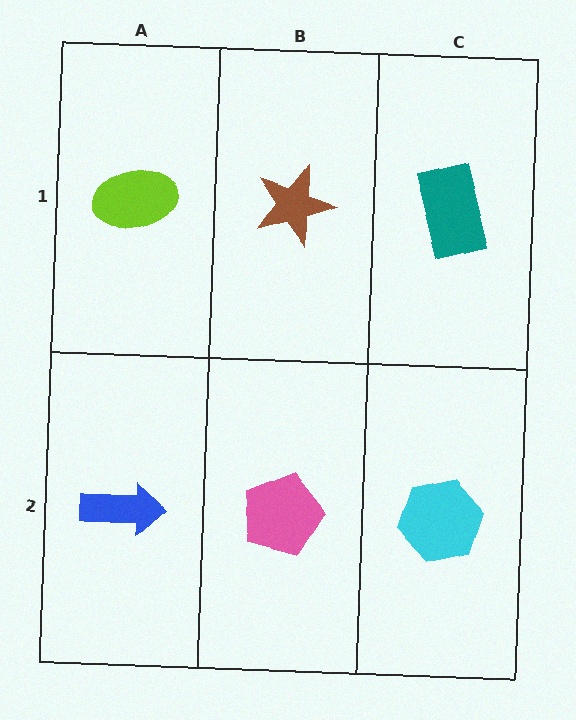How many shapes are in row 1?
3 shapes.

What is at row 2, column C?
A cyan hexagon.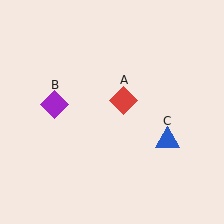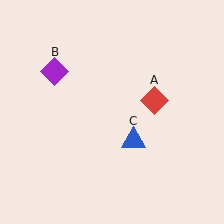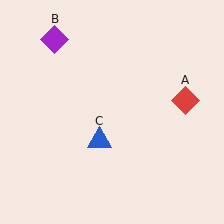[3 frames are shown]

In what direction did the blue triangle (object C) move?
The blue triangle (object C) moved left.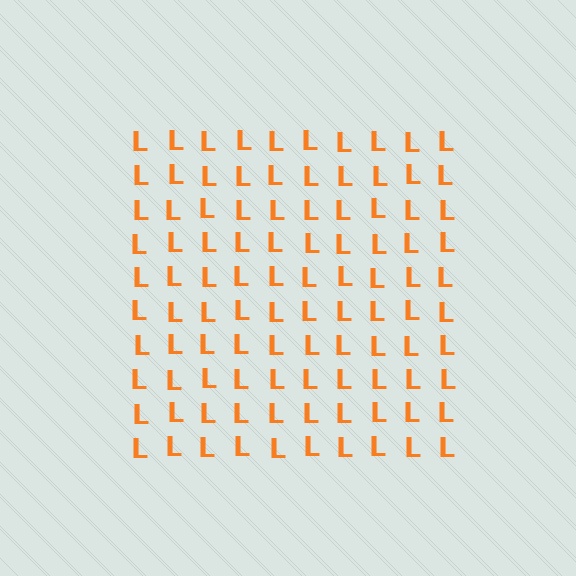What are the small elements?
The small elements are letter L's.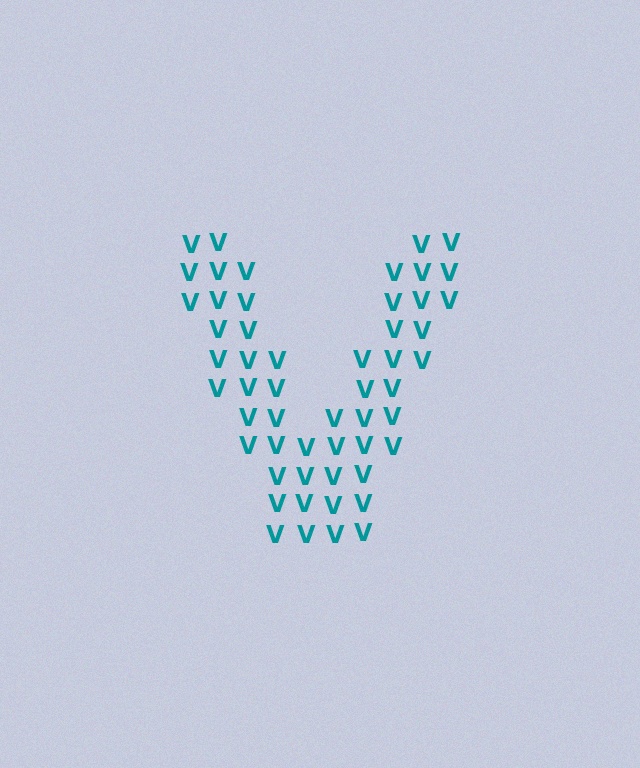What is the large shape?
The large shape is the letter V.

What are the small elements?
The small elements are letter V's.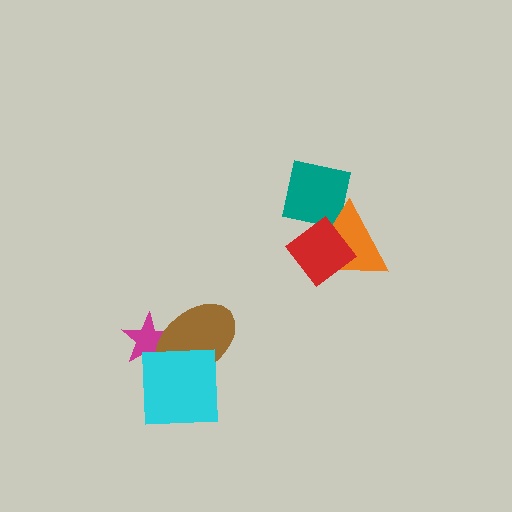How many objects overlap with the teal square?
2 objects overlap with the teal square.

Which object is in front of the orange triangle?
The red diamond is in front of the orange triangle.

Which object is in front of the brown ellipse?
The cyan square is in front of the brown ellipse.